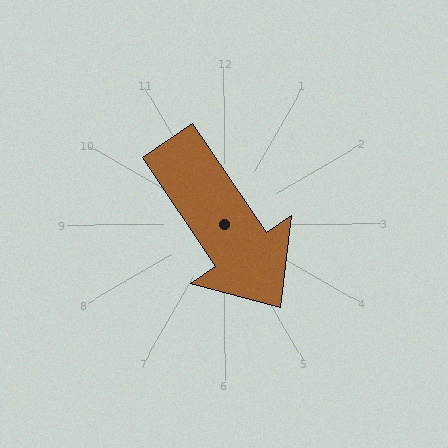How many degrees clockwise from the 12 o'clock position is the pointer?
Approximately 146 degrees.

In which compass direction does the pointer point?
Southeast.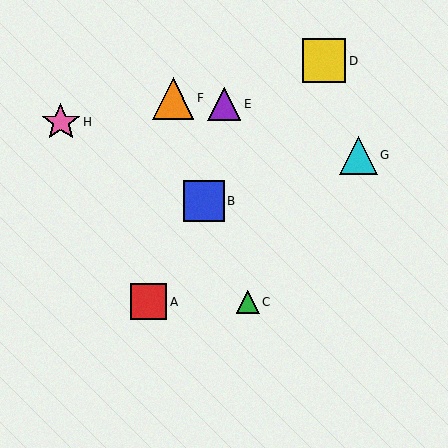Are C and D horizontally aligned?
No, C is at y≈302 and D is at y≈61.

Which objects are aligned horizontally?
Objects A, C are aligned horizontally.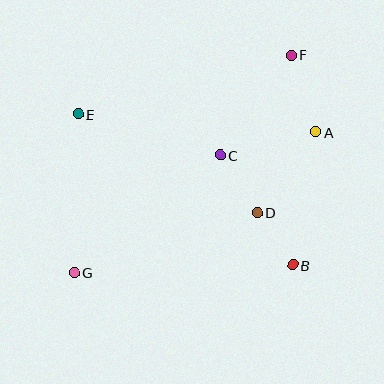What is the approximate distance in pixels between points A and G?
The distance between A and G is approximately 280 pixels.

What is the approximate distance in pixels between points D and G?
The distance between D and G is approximately 193 pixels.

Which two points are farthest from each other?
Points F and G are farthest from each other.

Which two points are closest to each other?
Points B and D are closest to each other.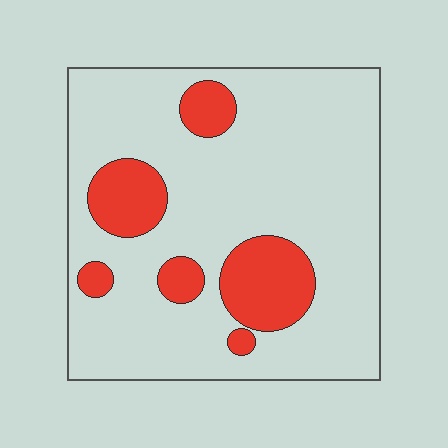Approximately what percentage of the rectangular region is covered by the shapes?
Approximately 20%.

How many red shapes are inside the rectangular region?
6.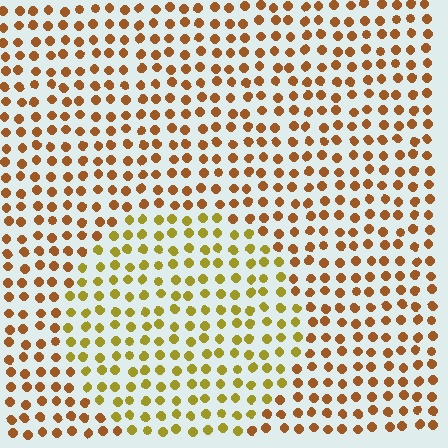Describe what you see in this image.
The image is filled with small brown elements in a uniform arrangement. A circle-shaped region is visible where the elements are tinted to a slightly different hue, forming a subtle color boundary.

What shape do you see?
I see a circle.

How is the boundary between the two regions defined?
The boundary is defined purely by a slight shift in hue (about 32 degrees). Spacing, size, and orientation are identical on both sides.